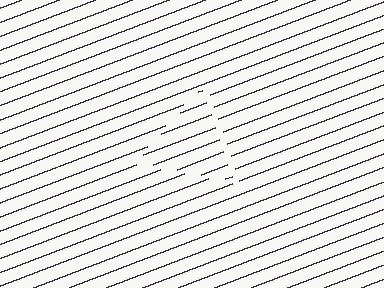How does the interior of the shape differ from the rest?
The interior of the shape contains the same grating, shifted by half a period — the contour is defined by the phase discontinuity where line-ends from the inner and outer gratings abut.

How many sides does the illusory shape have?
3 sides — the line-ends trace a triangle.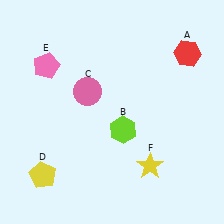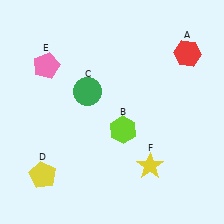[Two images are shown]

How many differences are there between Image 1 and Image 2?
There is 1 difference between the two images.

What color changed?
The circle (C) changed from pink in Image 1 to green in Image 2.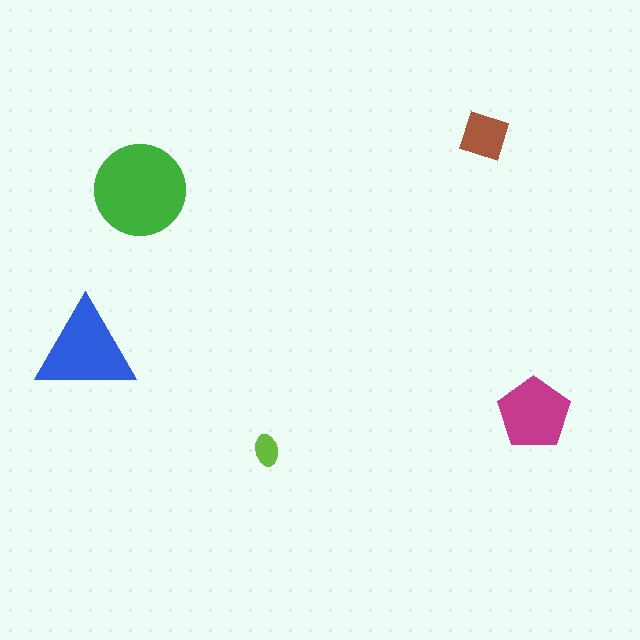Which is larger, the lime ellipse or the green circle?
The green circle.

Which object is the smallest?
The lime ellipse.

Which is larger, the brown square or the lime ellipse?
The brown square.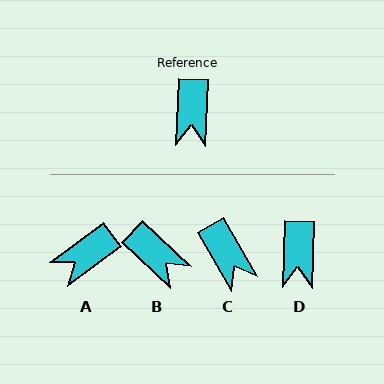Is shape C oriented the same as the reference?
No, it is off by about 32 degrees.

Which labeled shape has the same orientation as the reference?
D.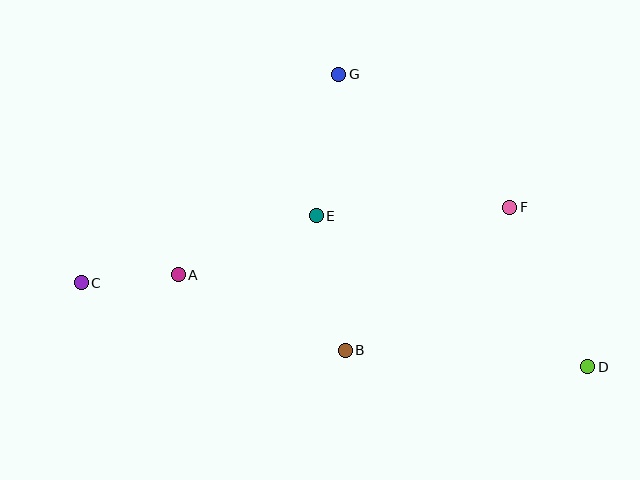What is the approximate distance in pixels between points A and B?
The distance between A and B is approximately 183 pixels.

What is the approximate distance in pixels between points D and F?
The distance between D and F is approximately 178 pixels.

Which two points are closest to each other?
Points A and C are closest to each other.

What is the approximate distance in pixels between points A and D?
The distance between A and D is approximately 420 pixels.